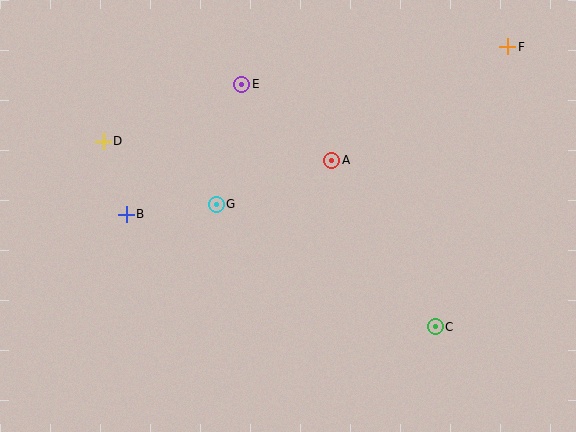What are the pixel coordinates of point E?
Point E is at (242, 84).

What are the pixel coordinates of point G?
Point G is at (216, 204).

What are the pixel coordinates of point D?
Point D is at (103, 141).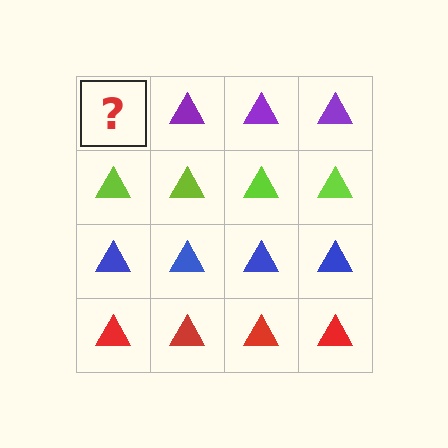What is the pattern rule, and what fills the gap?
The rule is that each row has a consistent color. The gap should be filled with a purple triangle.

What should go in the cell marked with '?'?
The missing cell should contain a purple triangle.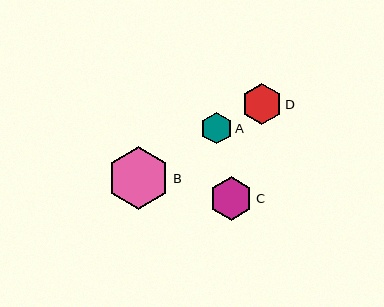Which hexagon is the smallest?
Hexagon A is the smallest with a size of approximately 31 pixels.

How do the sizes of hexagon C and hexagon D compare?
Hexagon C and hexagon D are approximately the same size.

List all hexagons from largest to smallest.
From largest to smallest: B, C, D, A.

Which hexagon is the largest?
Hexagon B is the largest with a size of approximately 63 pixels.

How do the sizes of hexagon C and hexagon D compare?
Hexagon C and hexagon D are approximately the same size.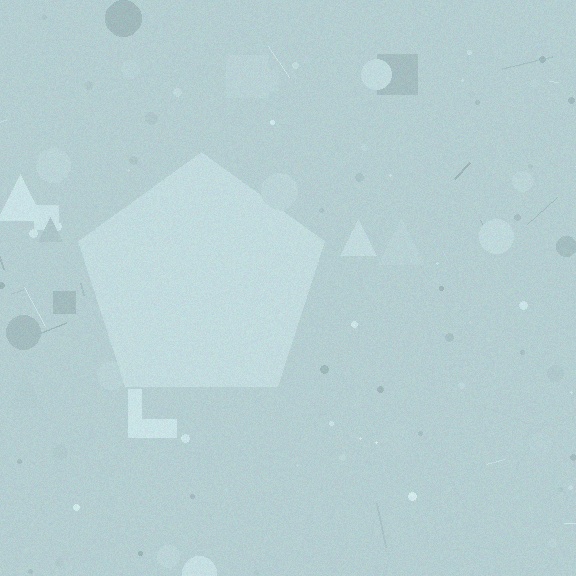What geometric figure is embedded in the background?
A pentagon is embedded in the background.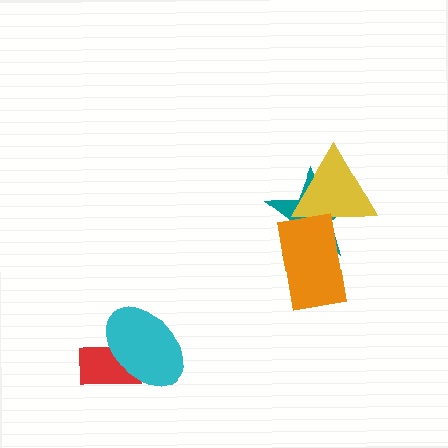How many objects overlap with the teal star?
2 objects overlap with the teal star.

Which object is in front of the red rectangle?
The cyan ellipse is in front of the red rectangle.